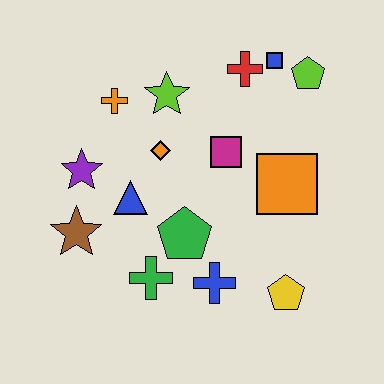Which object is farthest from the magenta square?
The brown star is farthest from the magenta square.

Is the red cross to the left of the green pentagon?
No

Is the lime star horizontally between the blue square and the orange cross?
Yes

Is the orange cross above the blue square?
No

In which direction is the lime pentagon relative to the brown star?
The lime pentagon is to the right of the brown star.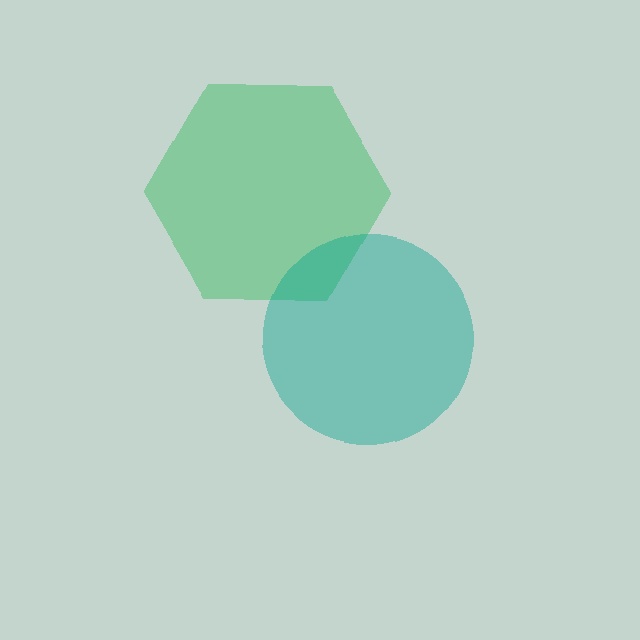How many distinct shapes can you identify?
There are 2 distinct shapes: a green hexagon, a teal circle.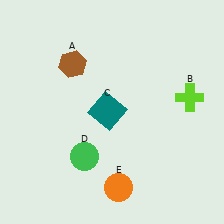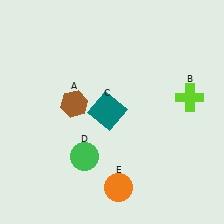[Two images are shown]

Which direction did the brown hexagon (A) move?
The brown hexagon (A) moved down.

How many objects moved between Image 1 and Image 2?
1 object moved between the two images.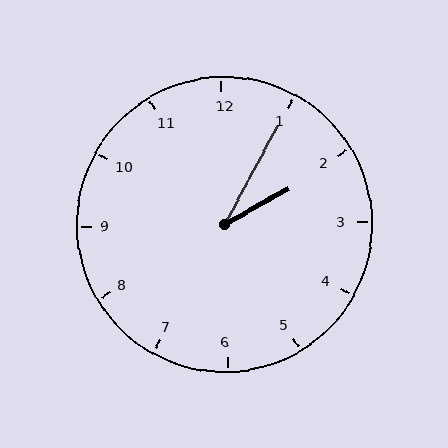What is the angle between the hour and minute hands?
Approximately 32 degrees.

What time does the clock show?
2:05.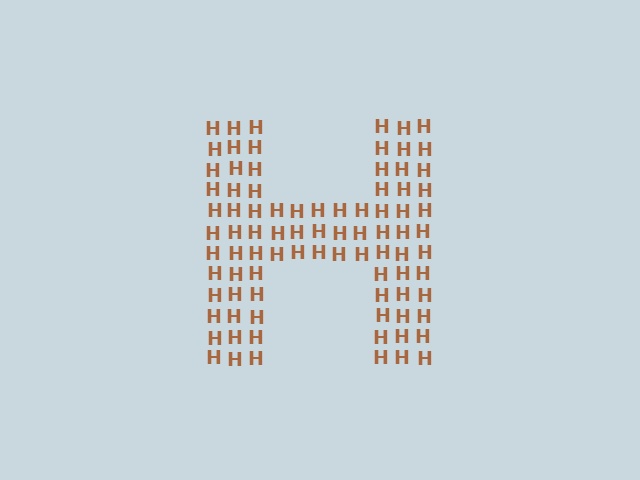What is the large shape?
The large shape is the letter H.